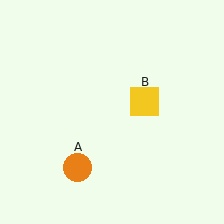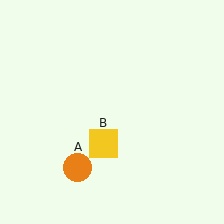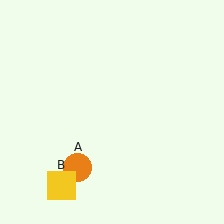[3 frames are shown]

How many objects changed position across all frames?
1 object changed position: yellow square (object B).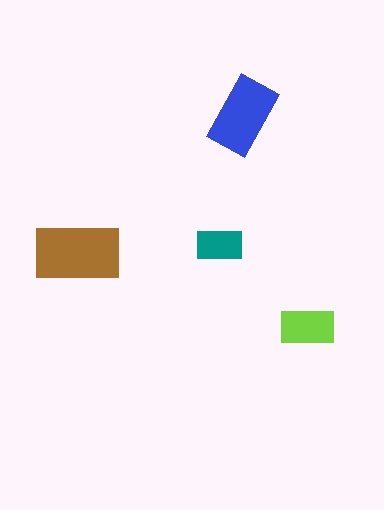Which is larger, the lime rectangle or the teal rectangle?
The lime one.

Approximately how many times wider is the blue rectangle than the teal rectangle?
About 1.5 times wider.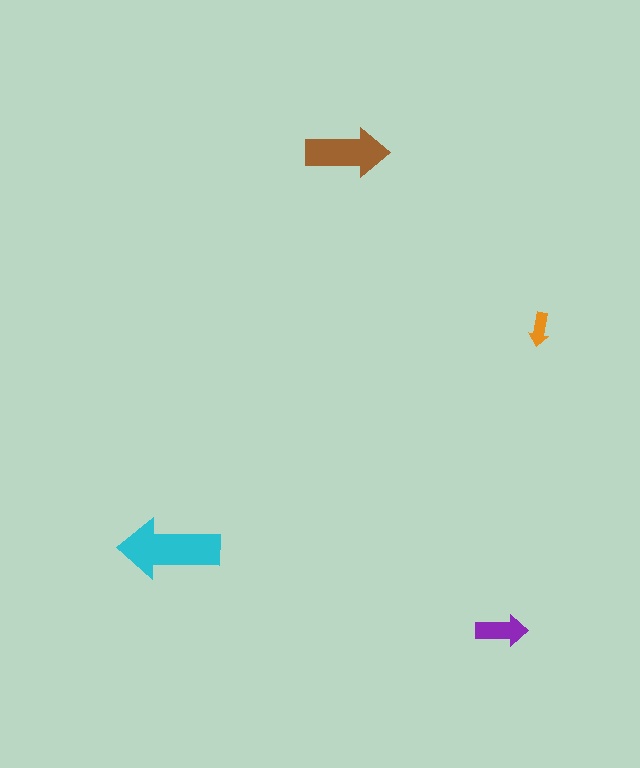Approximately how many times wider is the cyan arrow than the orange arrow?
About 3 times wider.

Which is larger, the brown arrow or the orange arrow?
The brown one.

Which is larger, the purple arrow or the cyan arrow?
The cyan one.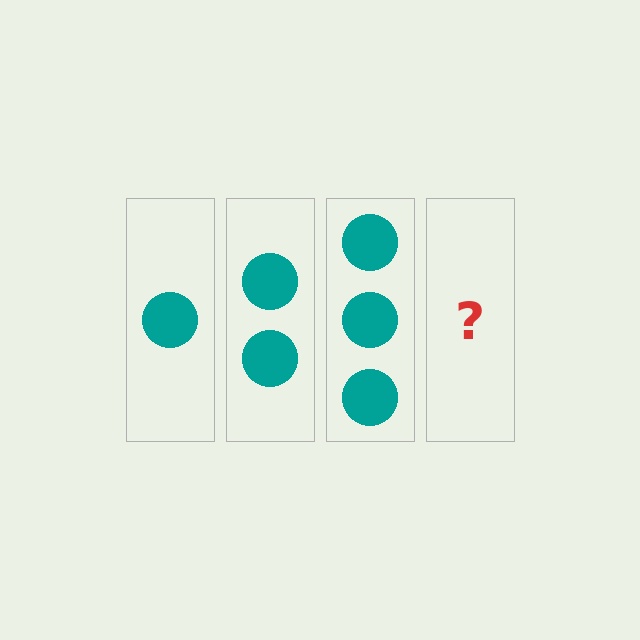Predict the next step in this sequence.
The next step is 4 circles.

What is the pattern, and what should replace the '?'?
The pattern is that each step adds one more circle. The '?' should be 4 circles.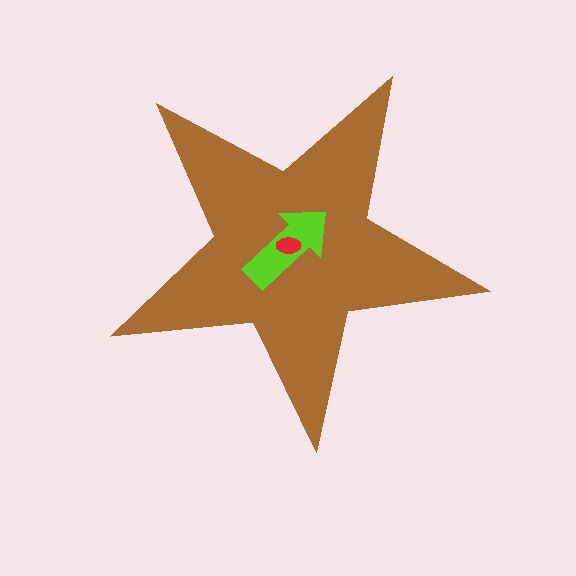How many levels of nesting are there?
3.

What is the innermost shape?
The red ellipse.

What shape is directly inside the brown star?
The lime arrow.